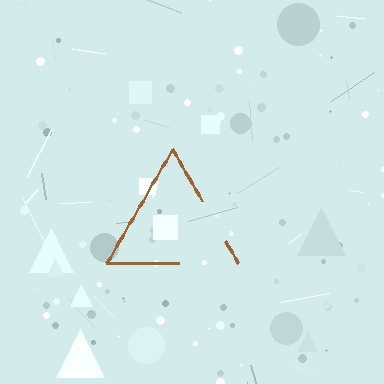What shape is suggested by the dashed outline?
The dashed outline suggests a triangle.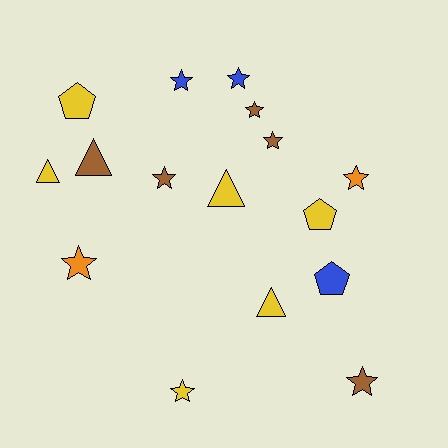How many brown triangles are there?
There is 1 brown triangle.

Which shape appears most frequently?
Star, with 9 objects.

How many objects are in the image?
There are 16 objects.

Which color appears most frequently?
Yellow, with 6 objects.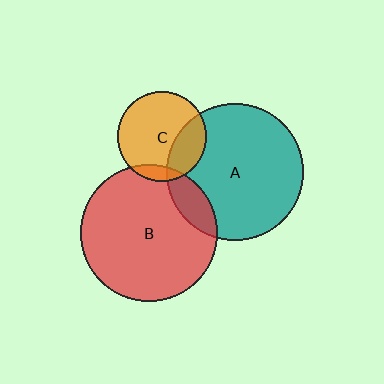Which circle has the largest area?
Circle A (teal).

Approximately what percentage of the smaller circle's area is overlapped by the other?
Approximately 10%.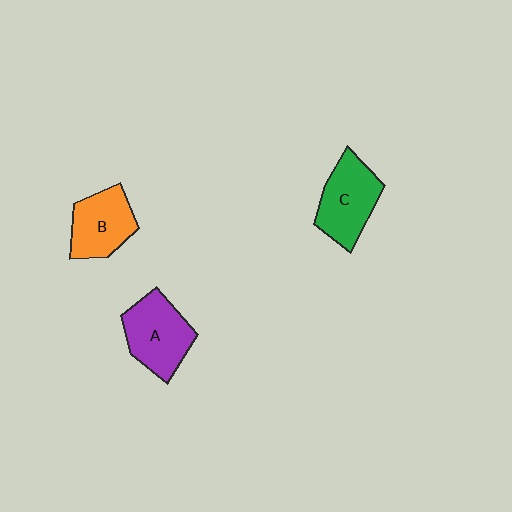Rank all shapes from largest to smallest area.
From largest to smallest: A (purple), C (green), B (orange).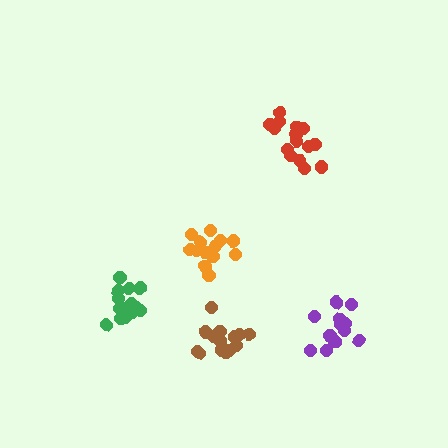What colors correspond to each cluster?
The clusters are colored: orange, green, purple, brown, red.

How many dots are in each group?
Group 1: 14 dots, Group 2: 16 dots, Group 3: 13 dots, Group 4: 14 dots, Group 5: 15 dots (72 total).